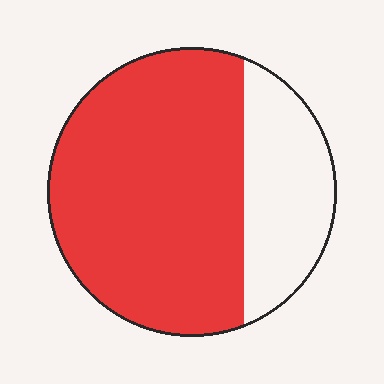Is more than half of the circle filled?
Yes.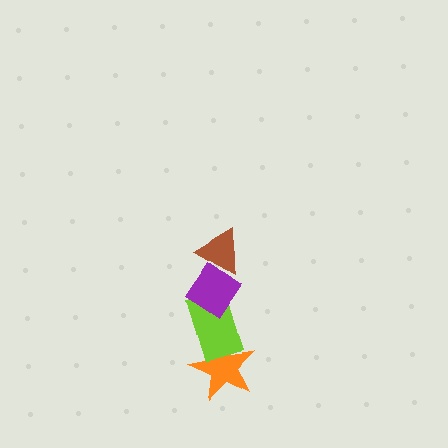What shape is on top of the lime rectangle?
The purple diamond is on top of the lime rectangle.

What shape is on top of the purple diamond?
The brown triangle is on top of the purple diamond.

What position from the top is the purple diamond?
The purple diamond is 2nd from the top.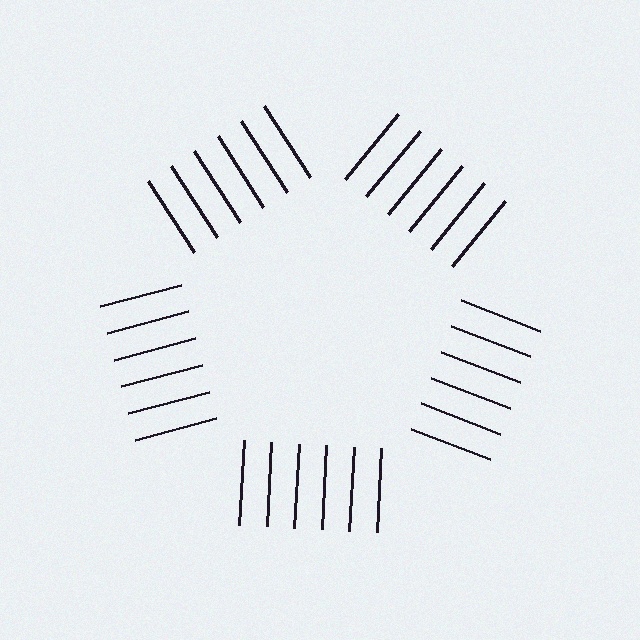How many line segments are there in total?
30 — 6 along each of the 5 edges.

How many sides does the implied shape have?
5 sides — the line-ends trace a pentagon.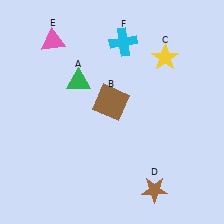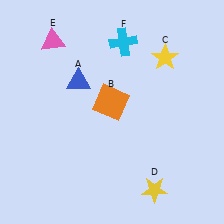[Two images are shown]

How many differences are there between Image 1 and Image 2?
There are 3 differences between the two images.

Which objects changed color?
A changed from green to blue. B changed from brown to orange. D changed from brown to yellow.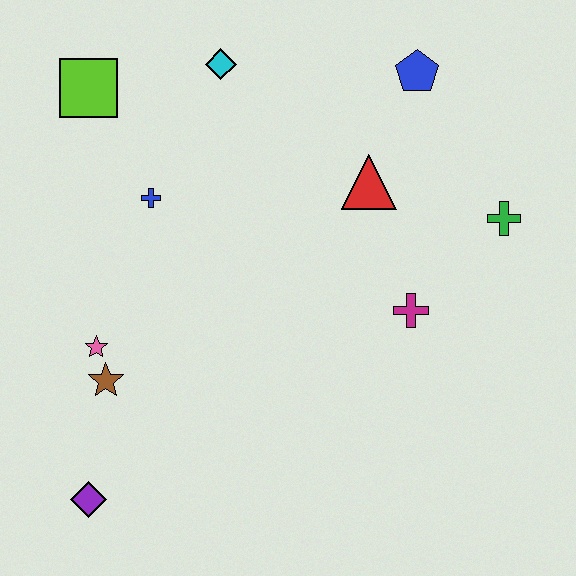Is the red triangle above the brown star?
Yes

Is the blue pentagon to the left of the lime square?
No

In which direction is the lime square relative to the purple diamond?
The lime square is above the purple diamond.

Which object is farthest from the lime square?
The green cross is farthest from the lime square.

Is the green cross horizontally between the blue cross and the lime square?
No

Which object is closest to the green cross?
The magenta cross is closest to the green cross.